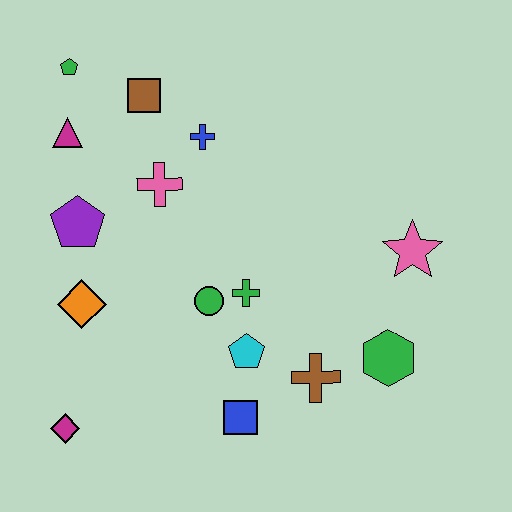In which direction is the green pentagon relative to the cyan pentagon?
The green pentagon is above the cyan pentagon.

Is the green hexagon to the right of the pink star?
No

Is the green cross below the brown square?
Yes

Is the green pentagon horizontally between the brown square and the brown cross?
No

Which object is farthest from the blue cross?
The magenta diamond is farthest from the blue cross.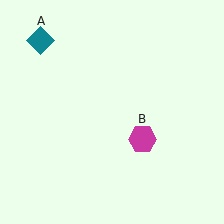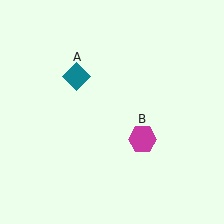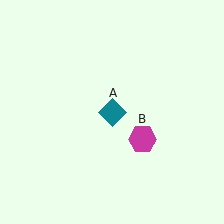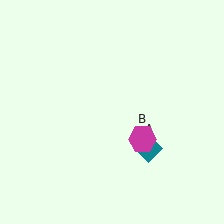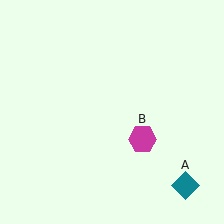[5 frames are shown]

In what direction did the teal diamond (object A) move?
The teal diamond (object A) moved down and to the right.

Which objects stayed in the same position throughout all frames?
Magenta hexagon (object B) remained stationary.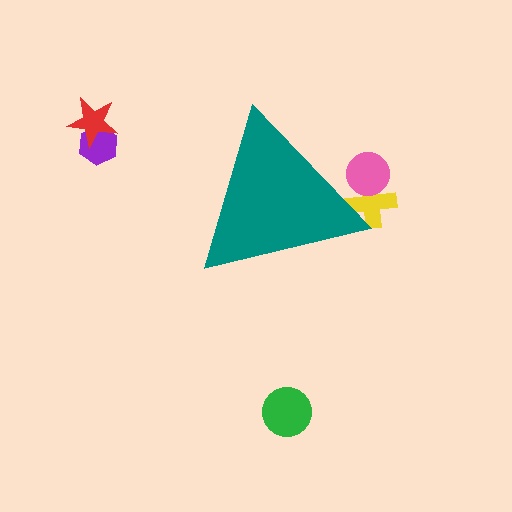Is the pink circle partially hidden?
Yes, the pink circle is partially hidden behind the teal triangle.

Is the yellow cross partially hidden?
Yes, the yellow cross is partially hidden behind the teal triangle.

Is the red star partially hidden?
No, the red star is fully visible.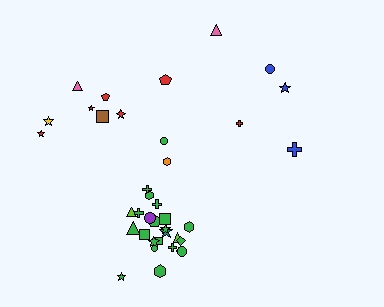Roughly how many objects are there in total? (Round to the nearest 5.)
Roughly 40 objects in total.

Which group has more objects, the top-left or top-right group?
The top-left group.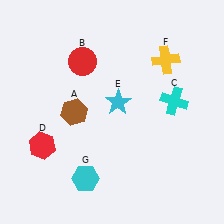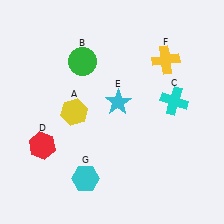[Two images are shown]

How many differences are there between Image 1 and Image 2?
There are 2 differences between the two images.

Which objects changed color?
A changed from brown to yellow. B changed from red to green.